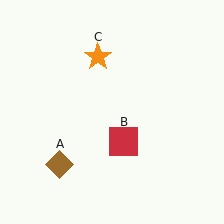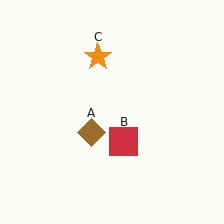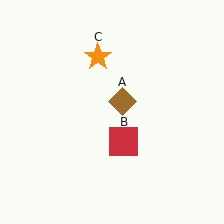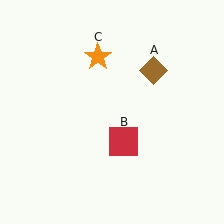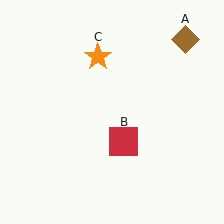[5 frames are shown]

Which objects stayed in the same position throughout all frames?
Red square (object B) and orange star (object C) remained stationary.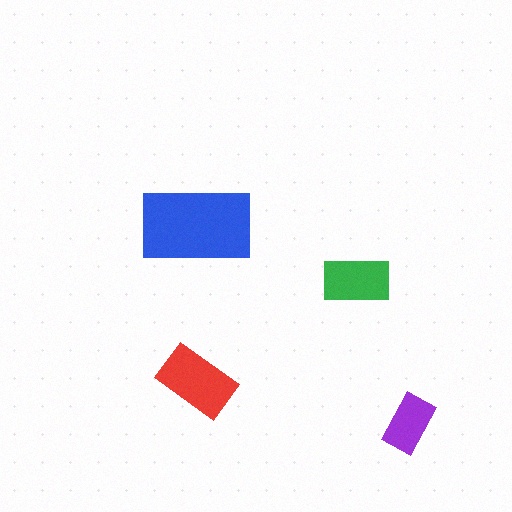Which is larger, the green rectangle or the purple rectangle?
The green one.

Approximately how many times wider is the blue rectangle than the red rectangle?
About 1.5 times wider.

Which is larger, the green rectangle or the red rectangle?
The red one.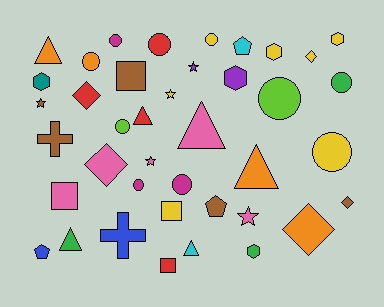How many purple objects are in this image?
There are 2 purple objects.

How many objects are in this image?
There are 40 objects.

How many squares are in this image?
There are 4 squares.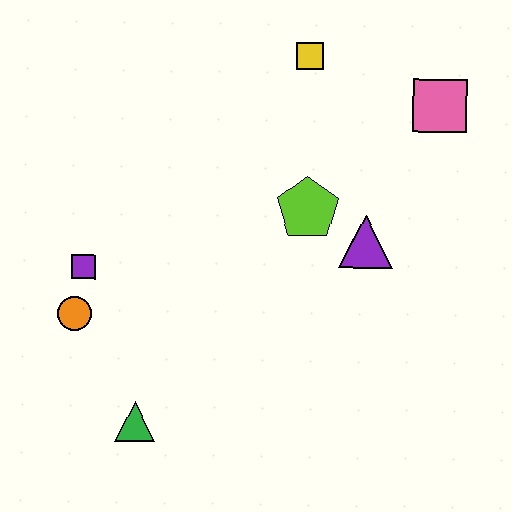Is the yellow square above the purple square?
Yes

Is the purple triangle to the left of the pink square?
Yes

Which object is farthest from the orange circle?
The pink square is farthest from the orange circle.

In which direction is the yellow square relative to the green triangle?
The yellow square is above the green triangle.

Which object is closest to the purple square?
The orange circle is closest to the purple square.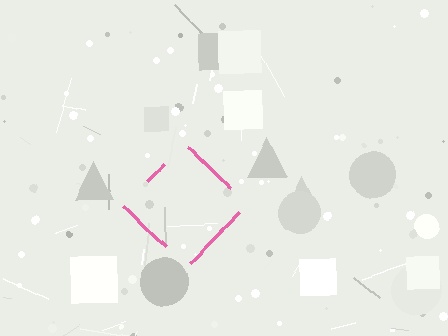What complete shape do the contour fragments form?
The contour fragments form a diamond.